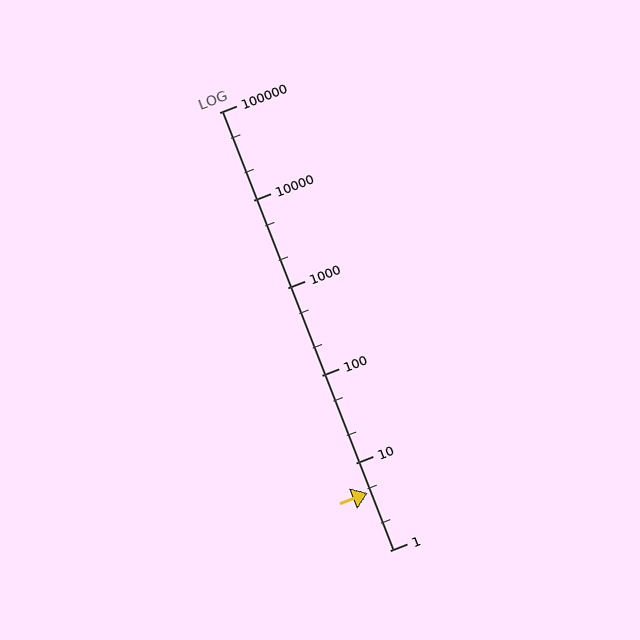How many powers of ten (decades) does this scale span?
The scale spans 5 decades, from 1 to 100000.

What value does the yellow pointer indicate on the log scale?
The pointer indicates approximately 4.5.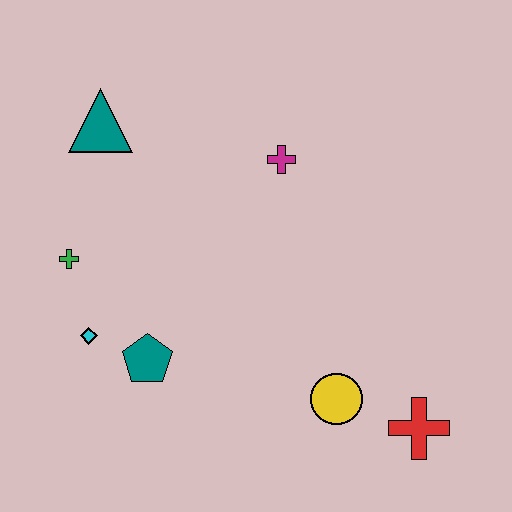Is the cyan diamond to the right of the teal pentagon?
No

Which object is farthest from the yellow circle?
The teal triangle is farthest from the yellow circle.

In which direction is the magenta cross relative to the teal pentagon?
The magenta cross is above the teal pentagon.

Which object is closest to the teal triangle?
The green cross is closest to the teal triangle.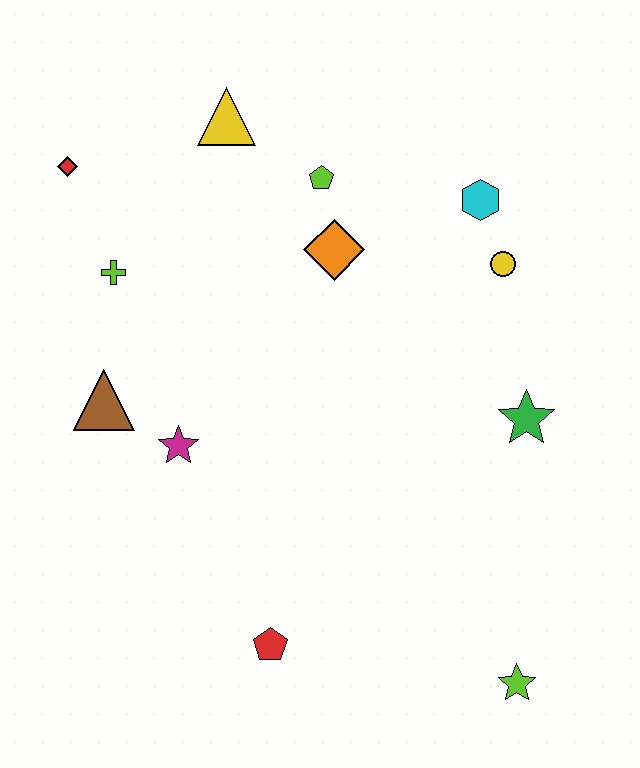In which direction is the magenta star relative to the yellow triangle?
The magenta star is below the yellow triangle.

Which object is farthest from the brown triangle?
The lime star is farthest from the brown triangle.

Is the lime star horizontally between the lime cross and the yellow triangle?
No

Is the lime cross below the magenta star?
No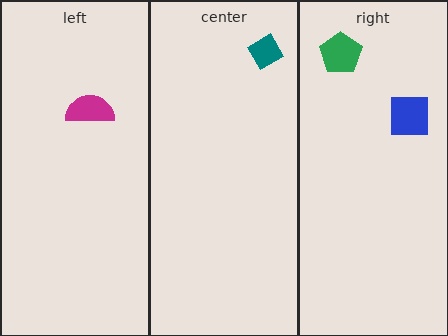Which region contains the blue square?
The right region.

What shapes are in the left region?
The magenta semicircle.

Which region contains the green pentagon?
The right region.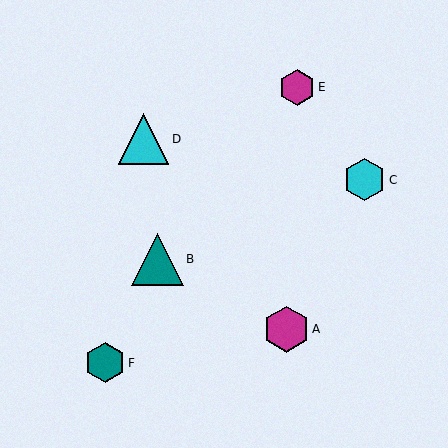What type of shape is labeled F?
Shape F is a teal hexagon.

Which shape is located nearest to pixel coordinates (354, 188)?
The cyan hexagon (labeled C) at (364, 180) is nearest to that location.